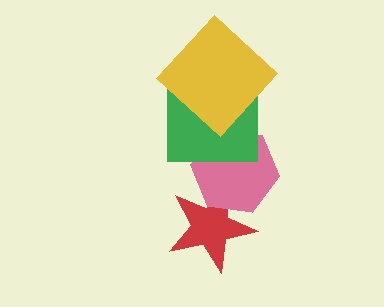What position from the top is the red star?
The red star is 4th from the top.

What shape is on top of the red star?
The pink hexagon is on top of the red star.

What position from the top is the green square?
The green square is 2nd from the top.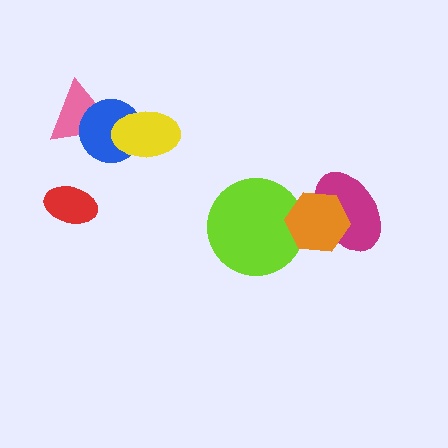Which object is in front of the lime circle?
The orange hexagon is in front of the lime circle.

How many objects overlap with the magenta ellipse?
1 object overlaps with the magenta ellipse.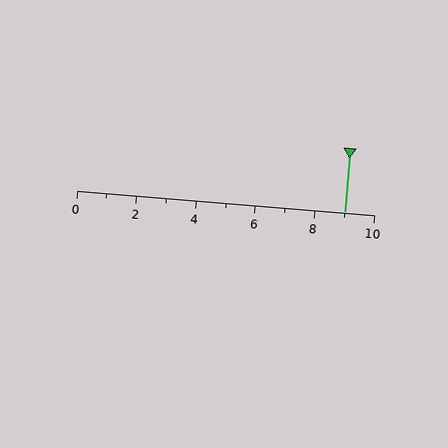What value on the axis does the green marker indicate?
The marker indicates approximately 9.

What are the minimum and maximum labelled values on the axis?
The axis runs from 0 to 10.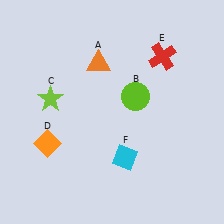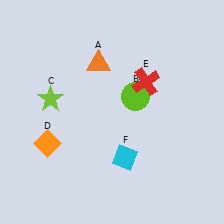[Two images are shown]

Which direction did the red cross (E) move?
The red cross (E) moved down.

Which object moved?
The red cross (E) moved down.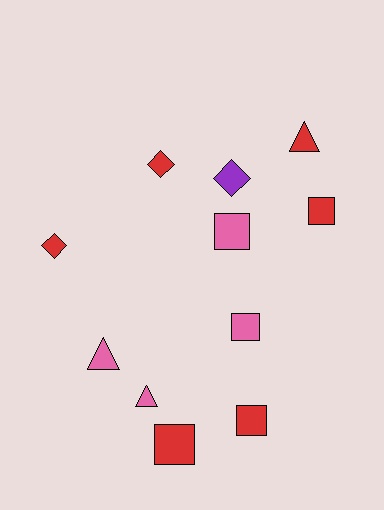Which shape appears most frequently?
Square, with 5 objects.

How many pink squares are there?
There are 2 pink squares.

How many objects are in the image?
There are 11 objects.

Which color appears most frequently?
Red, with 6 objects.